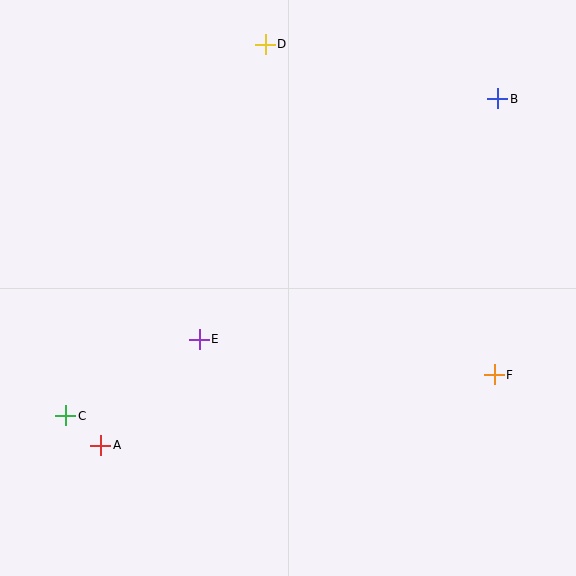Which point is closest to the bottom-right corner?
Point F is closest to the bottom-right corner.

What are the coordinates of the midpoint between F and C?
The midpoint between F and C is at (280, 395).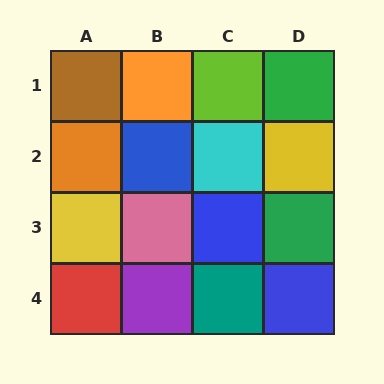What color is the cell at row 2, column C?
Cyan.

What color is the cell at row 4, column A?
Red.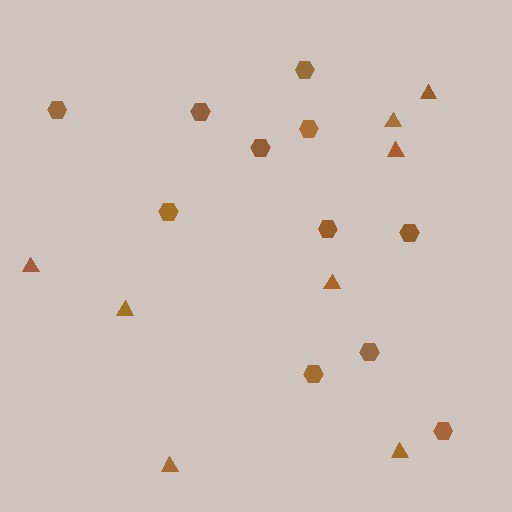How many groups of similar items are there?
There are 2 groups: one group of triangles (8) and one group of hexagons (11).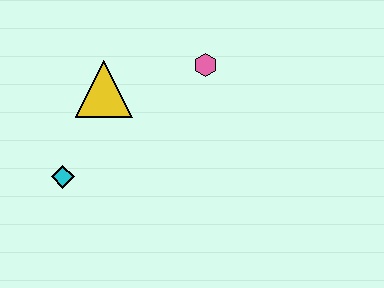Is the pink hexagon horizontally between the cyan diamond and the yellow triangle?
No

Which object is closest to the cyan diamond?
The yellow triangle is closest to the cyan diamond.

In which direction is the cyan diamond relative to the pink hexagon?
The cyan diamond is to the left of the pink hexagon.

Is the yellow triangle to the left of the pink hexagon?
Yes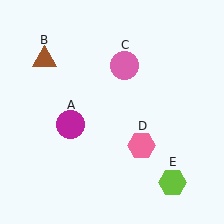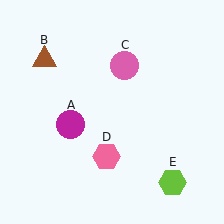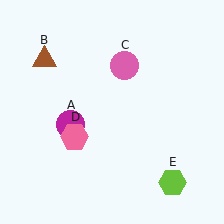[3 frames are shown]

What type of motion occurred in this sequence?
The pink hexagon (object D) rotated clockwise around the center of the scene.